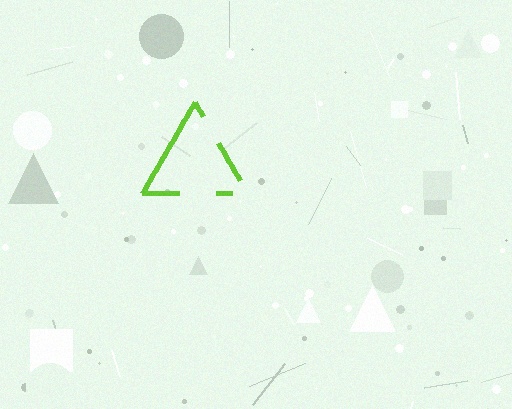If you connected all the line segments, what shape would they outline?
They would outline a triangle.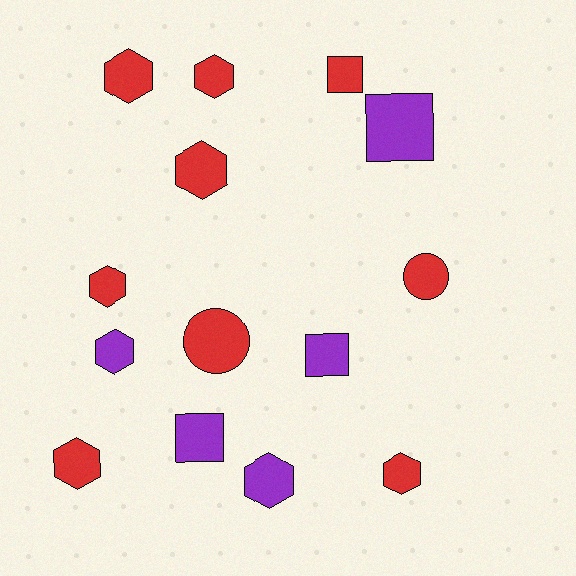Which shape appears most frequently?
Hexagon, with 8 objects.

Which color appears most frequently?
Red, with 9 objects.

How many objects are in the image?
There are 14 objects.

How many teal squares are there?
There are no teal squares.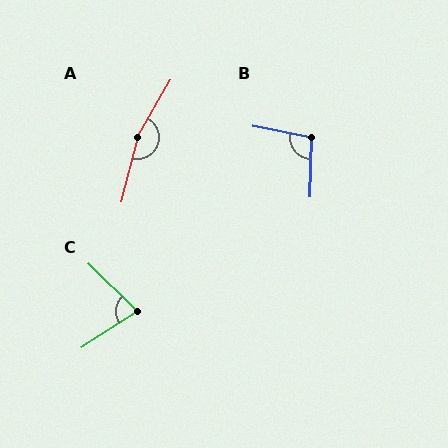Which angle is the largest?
A, at approximately 164 degrees.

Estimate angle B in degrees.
Approximately 99 degrees.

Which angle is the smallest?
C, at approximately 78 degrees.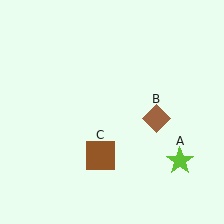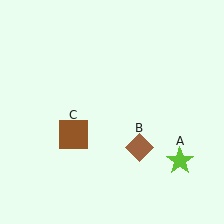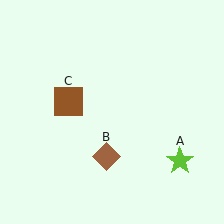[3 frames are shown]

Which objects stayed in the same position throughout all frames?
Lime star (object A) remained stationary.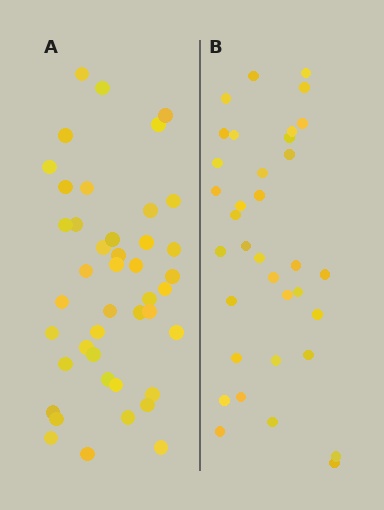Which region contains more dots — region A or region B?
Region A (the left region) has more dots.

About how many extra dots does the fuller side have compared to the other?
Region A has roughly 8 or so more dots than region B.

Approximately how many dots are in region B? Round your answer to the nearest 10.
About 40 dots. (The exact count is 35, which rounds to 40.)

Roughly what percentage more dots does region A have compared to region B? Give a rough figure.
About 25% more.